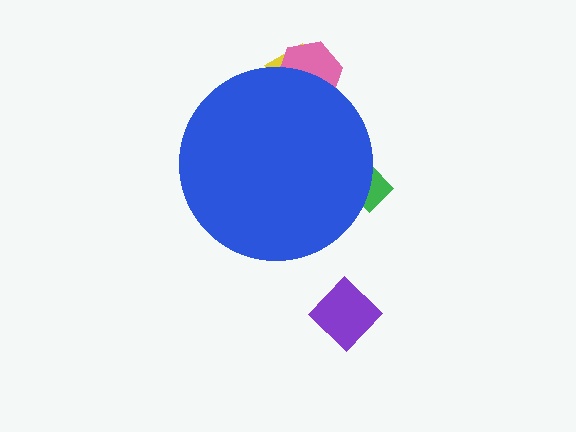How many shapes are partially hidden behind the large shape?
3 shapes are partially hidden.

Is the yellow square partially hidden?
Yes, the yellow square is partially hidden behind the blue circle.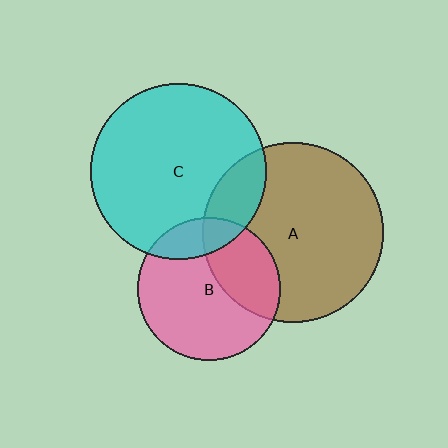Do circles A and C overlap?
Yes.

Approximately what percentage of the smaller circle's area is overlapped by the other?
Approximately 15%.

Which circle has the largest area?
Circle A (brown).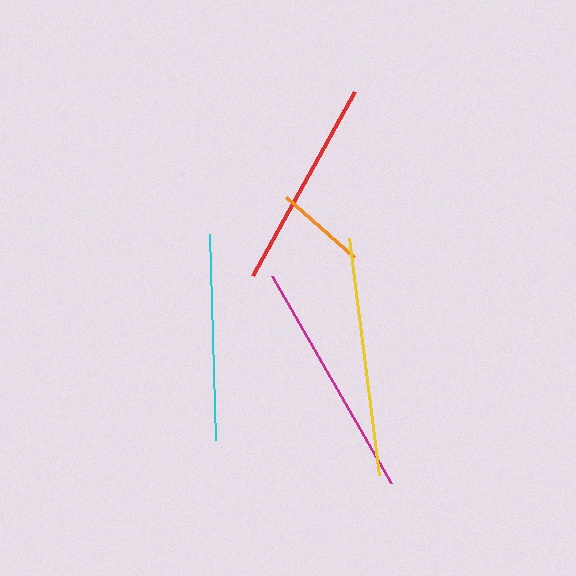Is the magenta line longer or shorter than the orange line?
The magenta line is longer than the orange line.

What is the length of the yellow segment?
The yellow segment is approximately 239 pixels long.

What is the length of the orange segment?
The orange segment is approximately 92 pixels long.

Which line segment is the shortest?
The orange line is the shortest at approximately 92 pixels.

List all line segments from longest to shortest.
From longest to shortest: magenta, yellow, red, cyan, orange.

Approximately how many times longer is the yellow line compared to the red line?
The yellow line is approximately 1.1 times the length of the red line.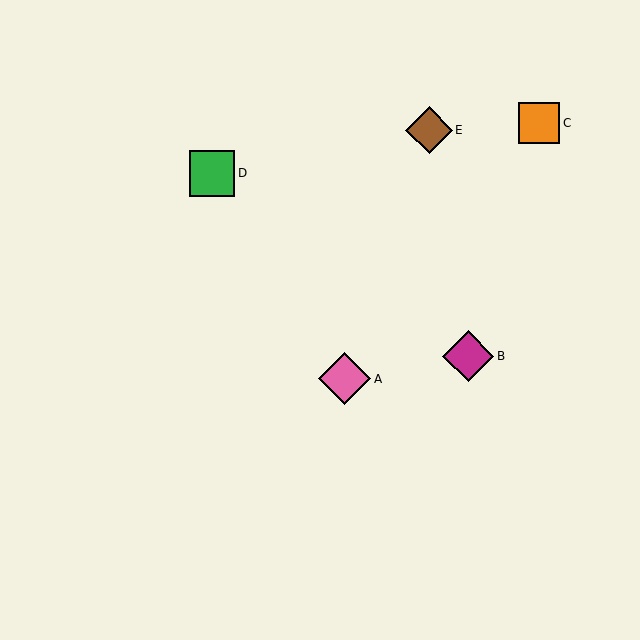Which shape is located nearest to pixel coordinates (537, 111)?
The orange square (labeled C) at (539, 123) is nearest to that location.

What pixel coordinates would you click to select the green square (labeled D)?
Click at (212, 173) to select the green square D.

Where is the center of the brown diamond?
The center of the brown diamond is at (429, 130).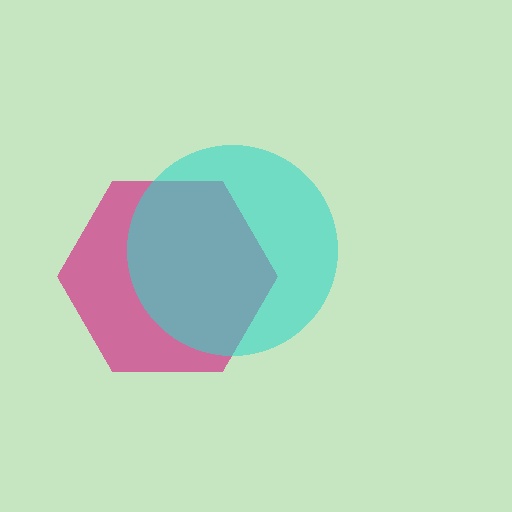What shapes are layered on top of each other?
The layered shapes are: a magenta hexagon, a cyan circle.